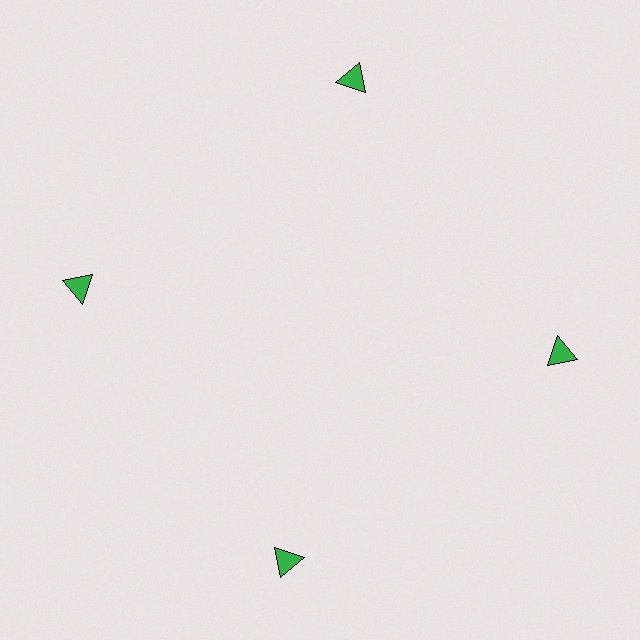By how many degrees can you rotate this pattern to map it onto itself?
The pattern maps onto itself every 90 degrees of rotation.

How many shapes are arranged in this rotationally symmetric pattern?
There are 4 shapes, arranged in 4 groups of 1.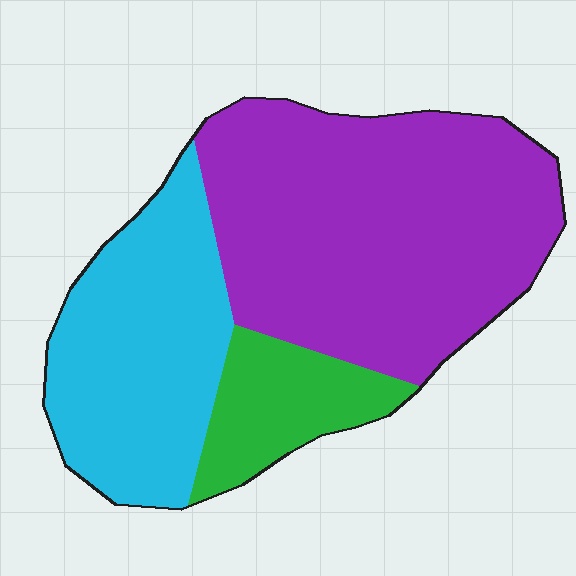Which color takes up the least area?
Green, at roughly 15%.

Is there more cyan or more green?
Cyan.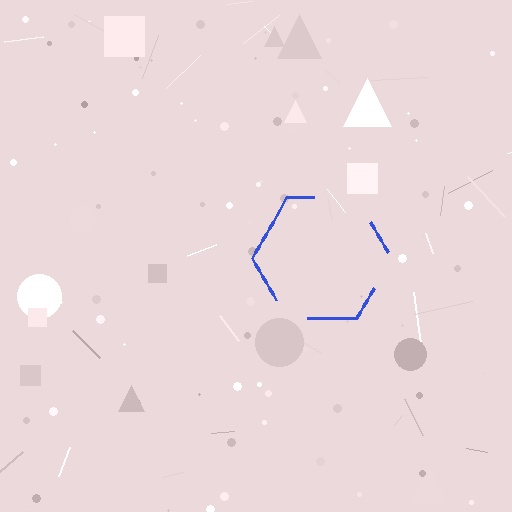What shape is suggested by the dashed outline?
The dashed outline suggests a hexagon.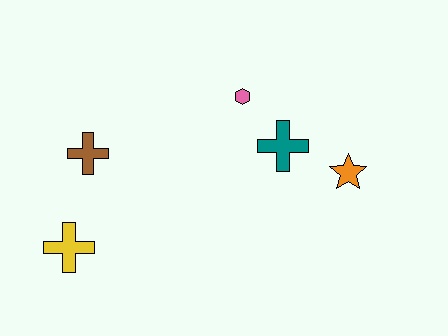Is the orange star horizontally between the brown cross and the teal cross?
No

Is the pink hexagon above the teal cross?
Yes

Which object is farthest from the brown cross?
The orange star is farthest from the brown cross.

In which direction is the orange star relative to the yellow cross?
The orange star is to the right of the yellow cross.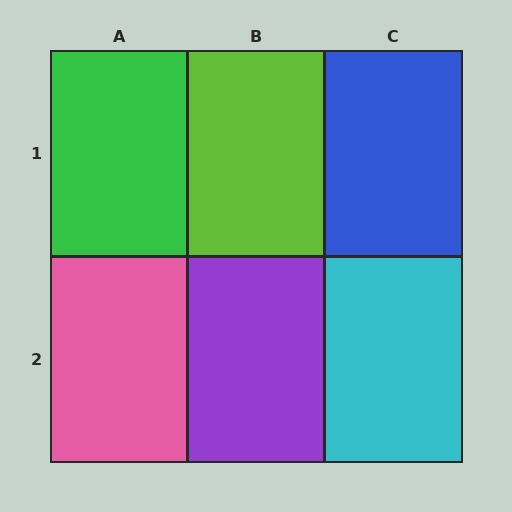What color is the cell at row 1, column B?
Lime.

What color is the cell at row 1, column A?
Green.